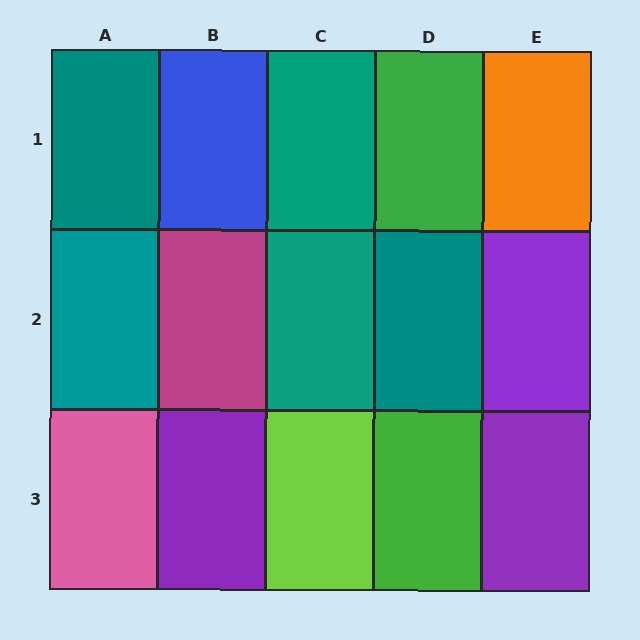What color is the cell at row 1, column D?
Green.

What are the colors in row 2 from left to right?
Teal, magenta, teal, teal, purple.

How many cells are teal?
5 cells are teal.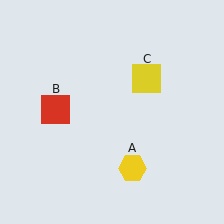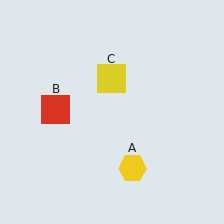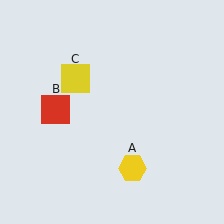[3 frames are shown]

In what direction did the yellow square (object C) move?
The yellow square (object C) moved left.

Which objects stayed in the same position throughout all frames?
Yellow hexagon (object A) and red square (object B) remained stationary.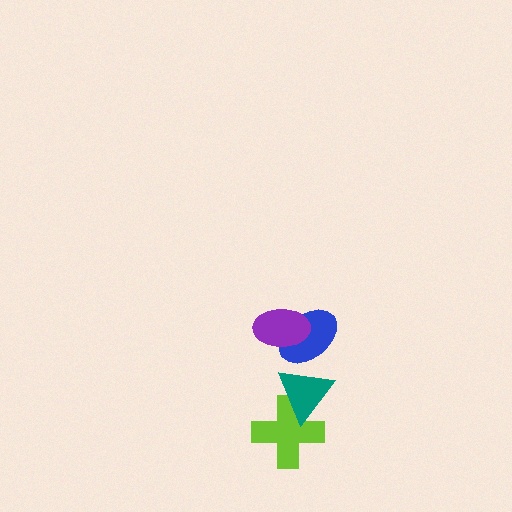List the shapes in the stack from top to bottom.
From top to bottom: the purple ellipse, the blue ellipse, the teal triangle, the lime cross.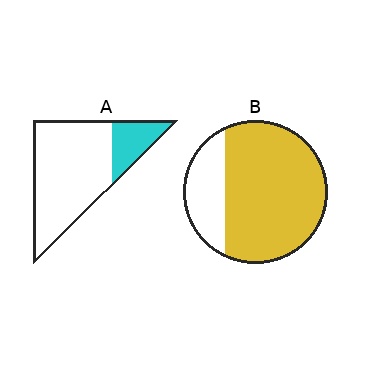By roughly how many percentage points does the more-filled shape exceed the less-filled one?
By roughly 55 percentage points (B over A).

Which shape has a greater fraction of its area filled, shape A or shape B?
Shape B.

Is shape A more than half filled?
No.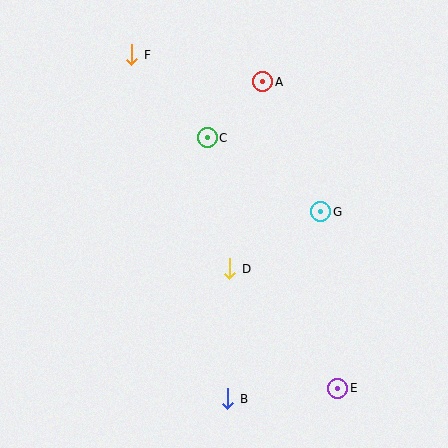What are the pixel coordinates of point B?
Point B is at (228, 399).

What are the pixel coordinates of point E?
Point E is at (338, 388).